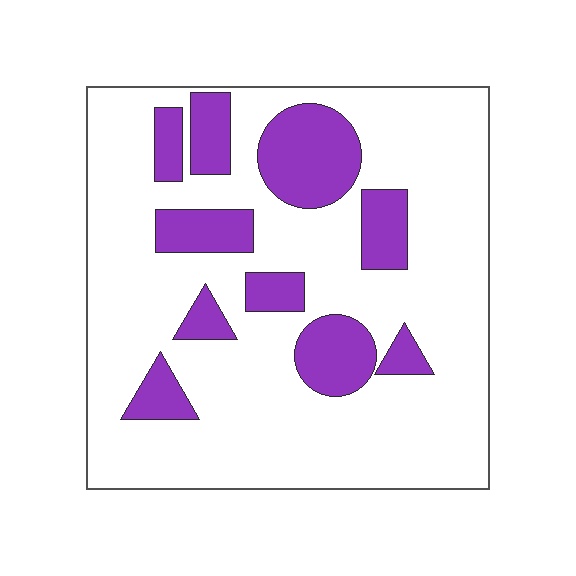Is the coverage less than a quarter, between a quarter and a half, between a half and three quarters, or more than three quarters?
Less than a quarter.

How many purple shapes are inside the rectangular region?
10.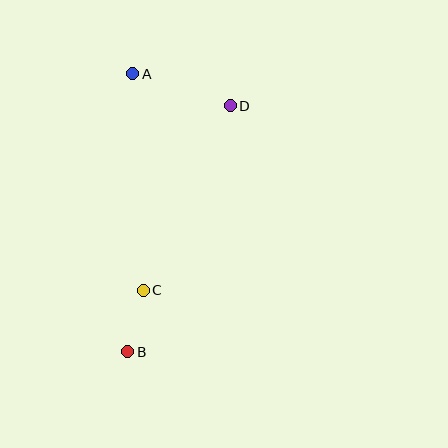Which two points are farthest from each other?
Points A and B are farthest from each other.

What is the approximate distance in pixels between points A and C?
The distance between A and C is approximately 217 pixels.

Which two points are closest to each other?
Points B and C are closest to each other.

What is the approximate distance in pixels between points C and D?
The distance between C and D is approximately 204 pixels.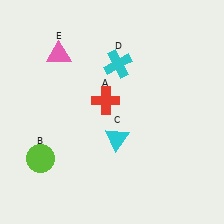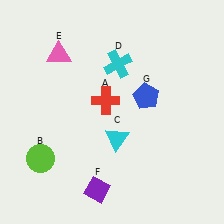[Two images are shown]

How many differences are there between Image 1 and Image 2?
There are 2 differences between the two images.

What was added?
A purple diamond (F), a blue pentagon (G) were added in Image 2.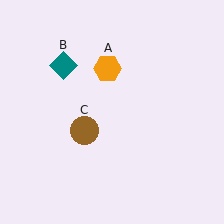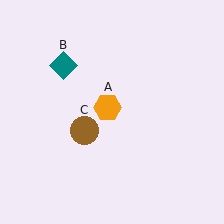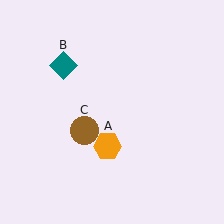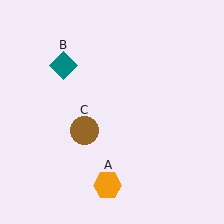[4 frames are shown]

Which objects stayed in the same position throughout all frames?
Teal diamond (object B) and brown circle (object C) remained stationary.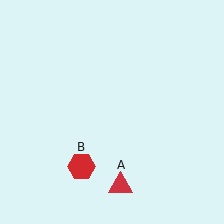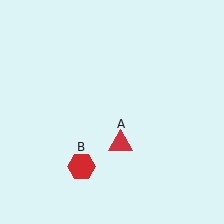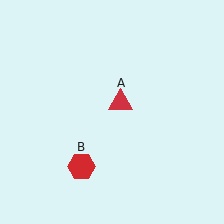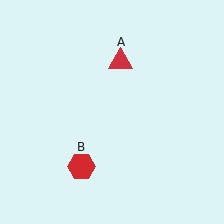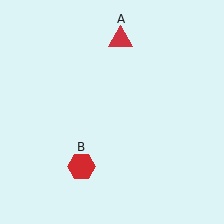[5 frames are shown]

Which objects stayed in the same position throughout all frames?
Red hexagon (object B) remained stationary.